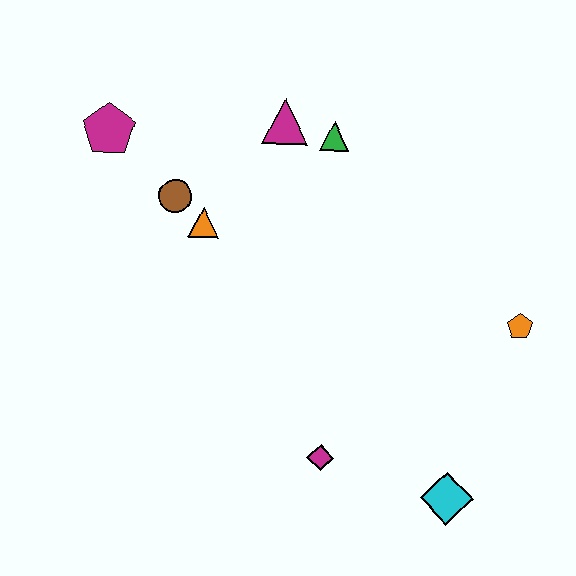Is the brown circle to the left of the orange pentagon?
Yes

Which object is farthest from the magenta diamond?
The magenta pentagon is farthest from the magenta diamond.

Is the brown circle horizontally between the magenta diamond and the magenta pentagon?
Yes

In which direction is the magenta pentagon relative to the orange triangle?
The magenta pentagon is to the left of the orange triangle.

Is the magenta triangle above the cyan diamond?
Yes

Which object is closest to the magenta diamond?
The cyan diamond is closest to the magenta diamond.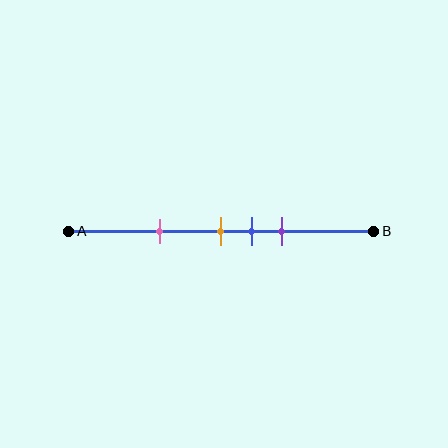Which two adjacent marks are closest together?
The orange and blue marks are the closest adjacent pair.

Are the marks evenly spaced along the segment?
No, the marks are not evenly spaced.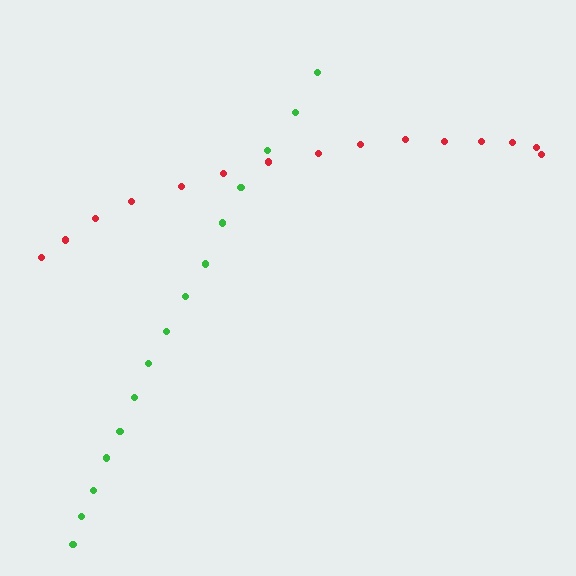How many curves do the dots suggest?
There are 2 distinct paths.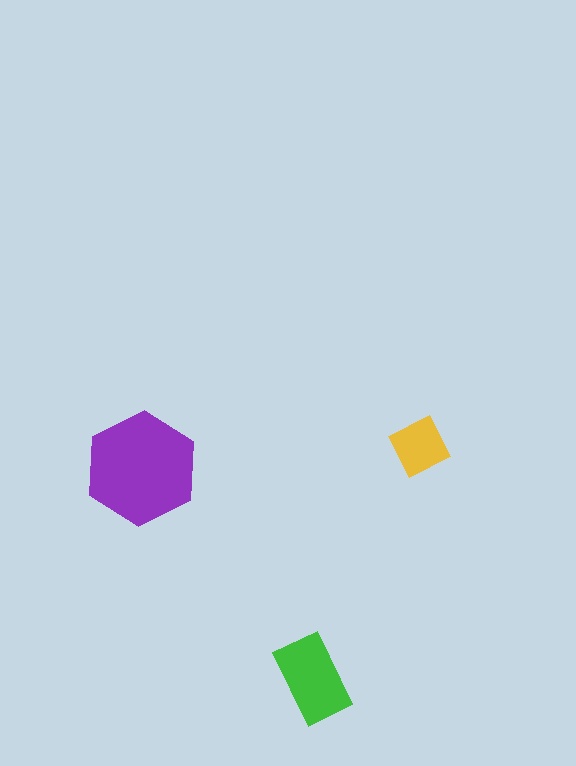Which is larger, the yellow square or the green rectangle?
The green rectangle.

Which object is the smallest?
The yellow square.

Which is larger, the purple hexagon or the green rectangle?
The purple hexagon.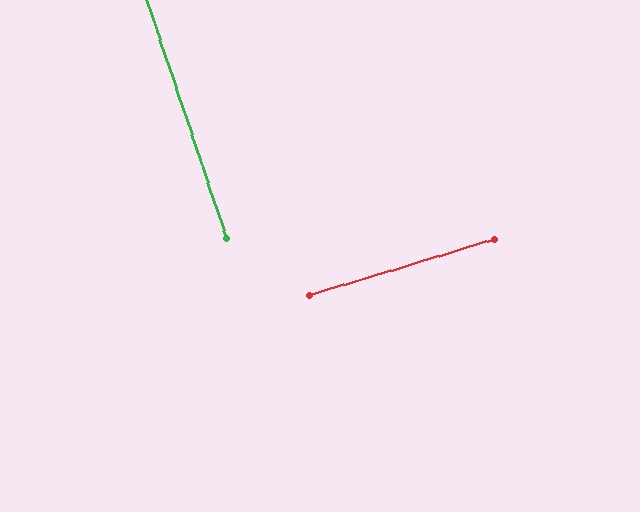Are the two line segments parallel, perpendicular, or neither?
Perpendicular — they meet at approximately 89°.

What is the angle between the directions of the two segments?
Approximately 89 degrees.